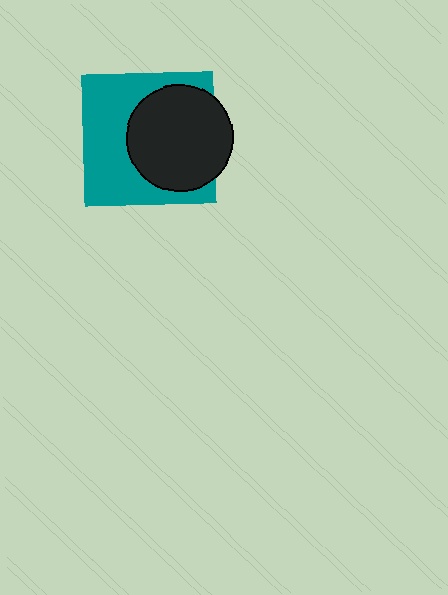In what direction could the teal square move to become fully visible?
The teal square could move left. That would shift it out from behind the black circle entirely.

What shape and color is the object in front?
The object in front is a black circle.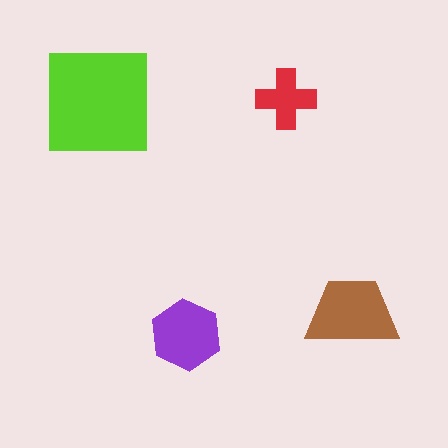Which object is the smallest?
The red cross.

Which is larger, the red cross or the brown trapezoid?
The brown trapezoid.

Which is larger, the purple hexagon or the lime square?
The lime square.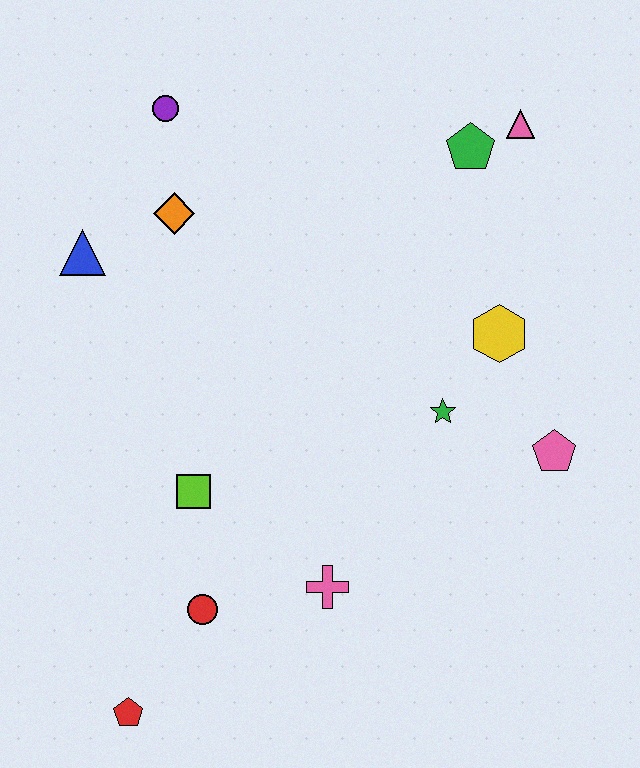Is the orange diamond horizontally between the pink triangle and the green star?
No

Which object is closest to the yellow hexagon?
The green star is closest to the yellow hexagon.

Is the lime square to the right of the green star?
No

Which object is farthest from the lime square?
The pink triangle is farthest from the lime square.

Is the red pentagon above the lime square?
No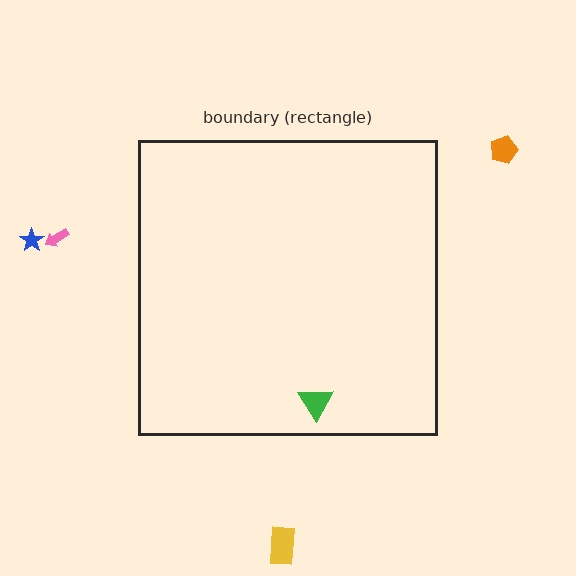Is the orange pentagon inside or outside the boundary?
Outside.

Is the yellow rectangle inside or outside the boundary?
Outside.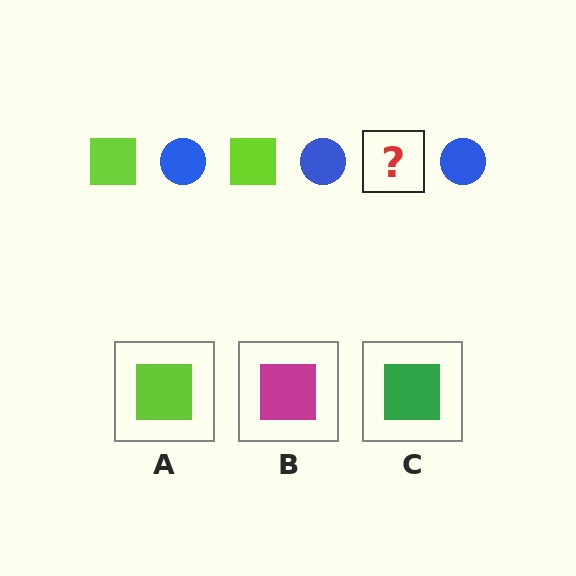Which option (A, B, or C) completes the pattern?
A.